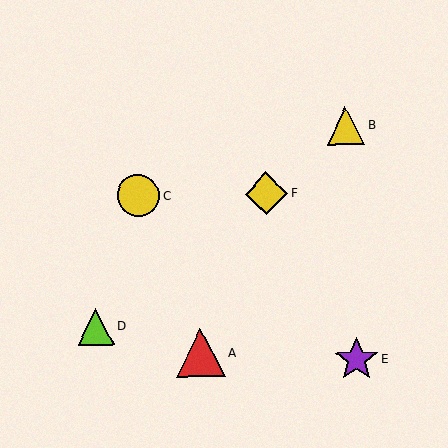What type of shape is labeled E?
Shape E is a purple star.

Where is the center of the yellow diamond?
The center of the yellow diamond is at (266, 193).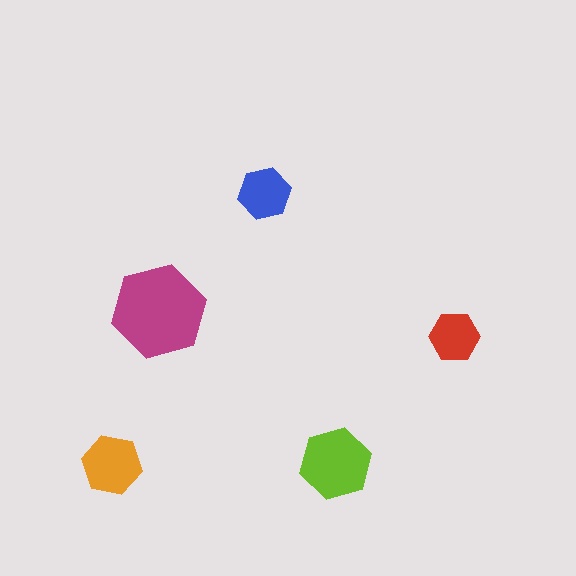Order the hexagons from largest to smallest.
the magenta one, the lime one, the orange one, the blue one, the red one.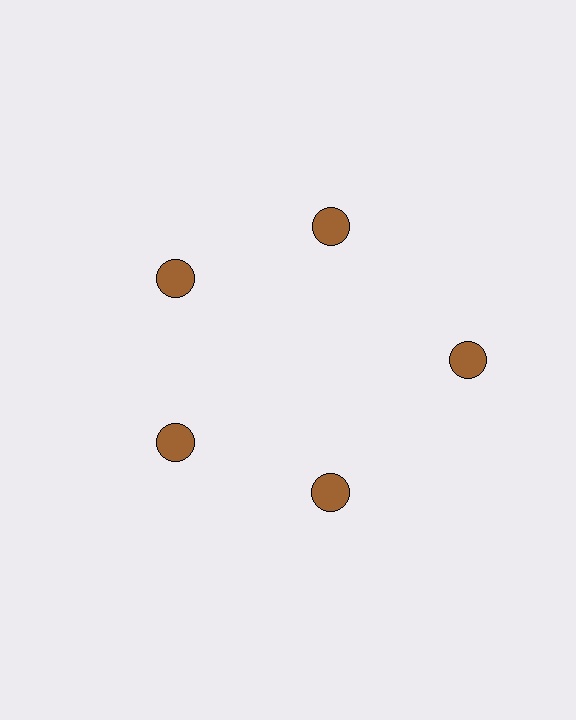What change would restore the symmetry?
The symmetry would be restored by moving it inward, back onto the ring so that all 5 circles sit at equal angles and equal distance from the center.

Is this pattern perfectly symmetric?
No. The 5 brown circles are arranged in a ring, but one element near the 3 o'clock position is pushed outward from the center, breaking the 5-fold rotational symmetry.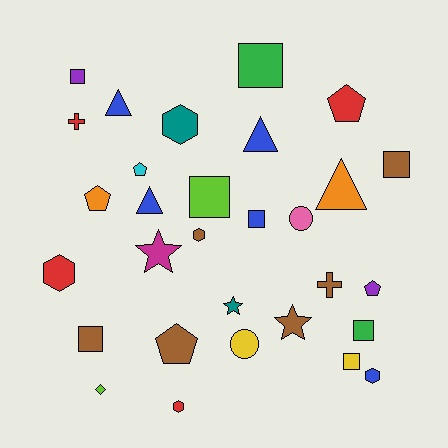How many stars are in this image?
There are 3 stars.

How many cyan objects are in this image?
There is 1 cyan object.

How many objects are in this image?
There are 30 objects.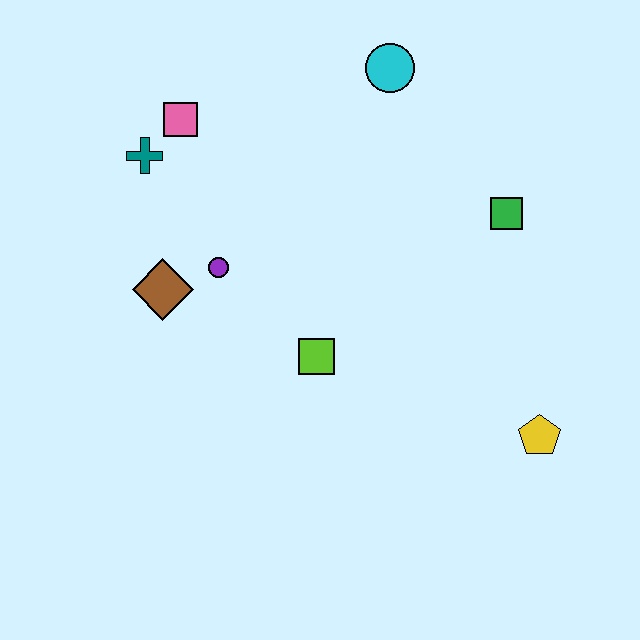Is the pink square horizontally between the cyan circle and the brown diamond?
Yes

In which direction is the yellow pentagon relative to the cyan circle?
The yellow pentagon is below the cyan circle.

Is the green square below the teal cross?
Yes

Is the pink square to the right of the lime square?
No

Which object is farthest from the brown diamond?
The yellow pentagon is farthest from the brown diamond.